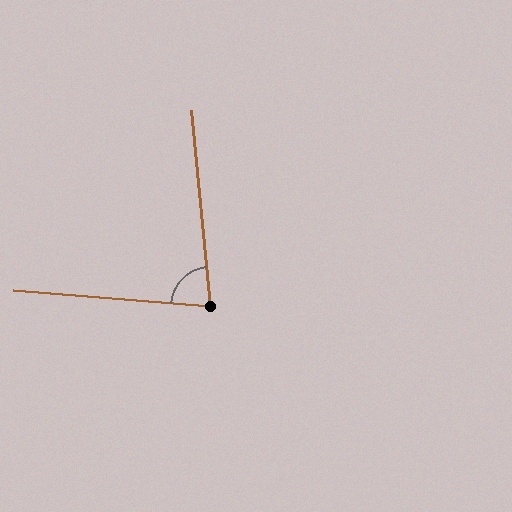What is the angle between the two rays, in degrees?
Approximately 80 degrees.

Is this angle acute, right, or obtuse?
It is acute.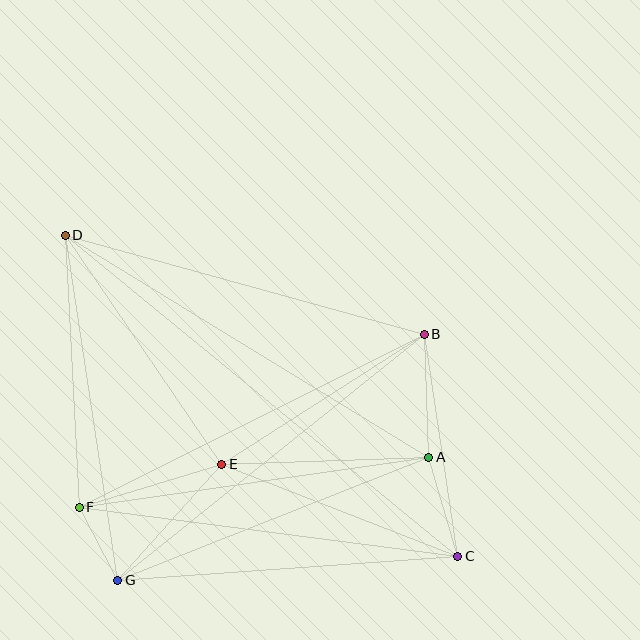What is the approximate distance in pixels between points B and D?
The distance between B and D is approximately 373 pixels.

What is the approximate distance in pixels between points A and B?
The distance between A and B is approximately 123 pixels.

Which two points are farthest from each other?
Points C and D are farthest from each other.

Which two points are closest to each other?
Points F and G are closest to each other.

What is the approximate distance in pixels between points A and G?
The distance between A and G is approximately 334 pixels.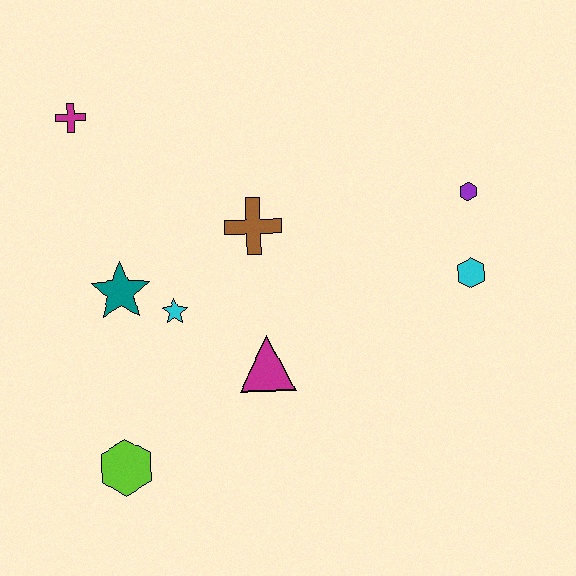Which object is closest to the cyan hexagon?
The purple hexagon is closest to the cyan hexagon.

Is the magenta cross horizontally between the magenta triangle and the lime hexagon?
No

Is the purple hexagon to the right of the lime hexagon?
Yes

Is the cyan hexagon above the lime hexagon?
Yes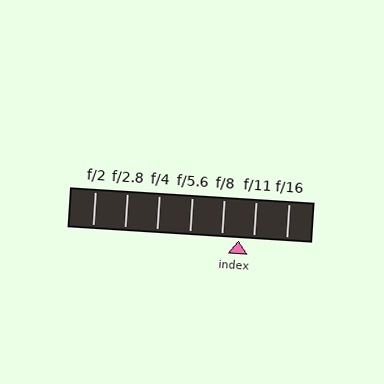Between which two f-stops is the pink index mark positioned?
The index mark is between f/8 and f/11.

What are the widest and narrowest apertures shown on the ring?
The widest aperture shown is f/2 and the narrowest is f/16.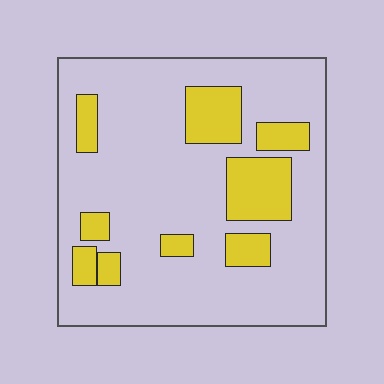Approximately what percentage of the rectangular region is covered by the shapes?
Approximately 20%.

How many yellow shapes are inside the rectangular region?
9.